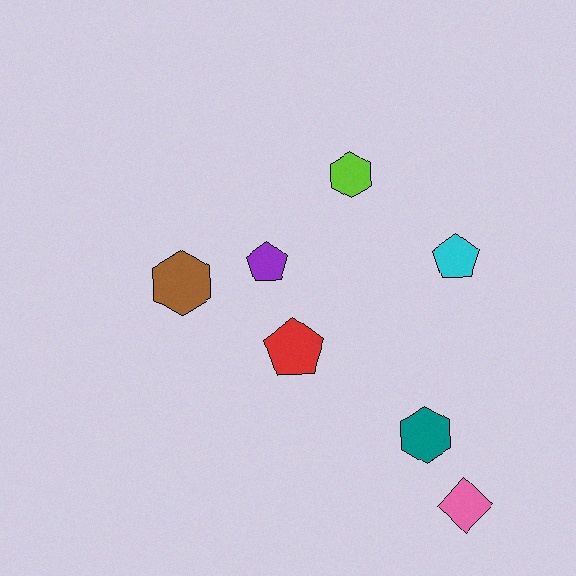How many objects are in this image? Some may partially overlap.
There are 7 objects.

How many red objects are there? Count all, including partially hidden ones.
There is 1 red object.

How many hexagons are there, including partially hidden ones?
There are 3 hexagons.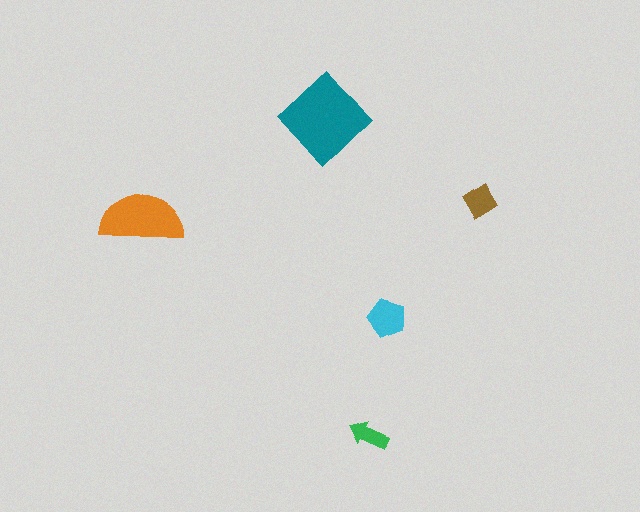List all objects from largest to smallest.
The teal diamond, the orange semicircle, the cyan pentagon, the brown diamond, the green arrow.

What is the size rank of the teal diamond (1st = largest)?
1st.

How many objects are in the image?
There are 5 objects in the image.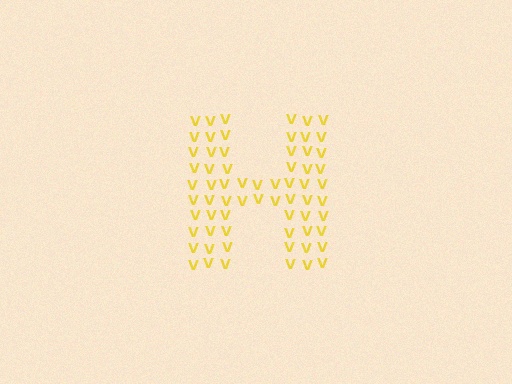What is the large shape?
The large shape is the letter H.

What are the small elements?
The small elements are letter V's.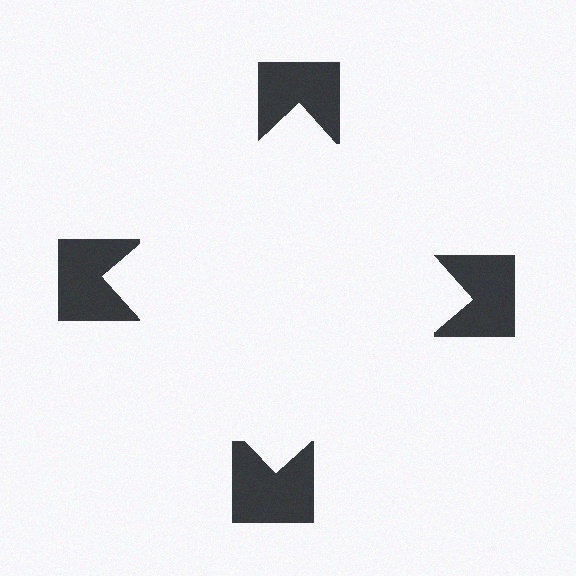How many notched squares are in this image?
There are 4 — one at each vertex of the illusory square.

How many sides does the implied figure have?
4 sides.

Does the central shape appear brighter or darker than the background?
It typically appears slightly brighter than the background, even though no actual brightness change is drawn.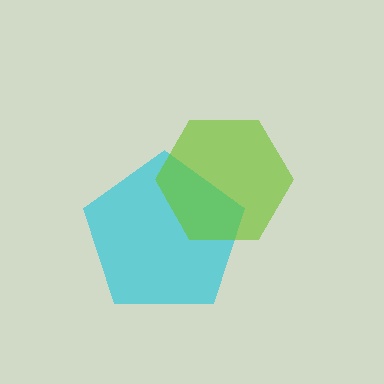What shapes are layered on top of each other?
The layered shapes are: a cyan pentagon, a lime hexagon.